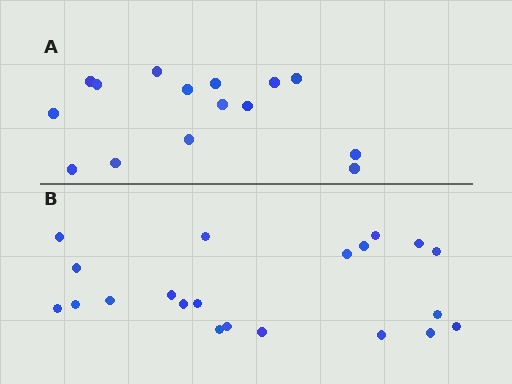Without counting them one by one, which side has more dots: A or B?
Region B (the bottom region) has more dots.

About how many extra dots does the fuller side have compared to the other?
Region B has about 6 more dots than region A.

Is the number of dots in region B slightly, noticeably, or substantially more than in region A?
Region B has noticeably more, but not dramatically so. The ratio is roughly 1.4 to 1.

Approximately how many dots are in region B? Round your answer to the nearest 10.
About 20 dots. (The exact count is 21, which rounds to 20.)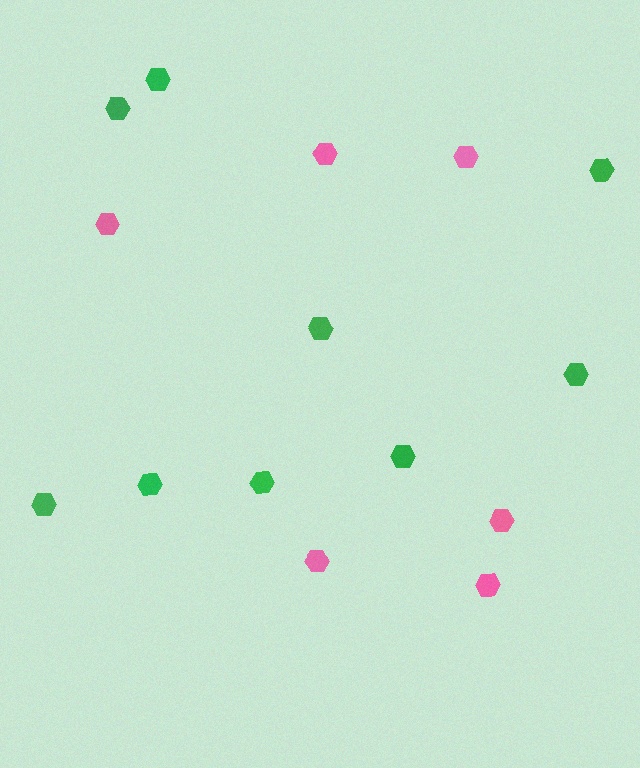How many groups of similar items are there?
There are 2 groups: one group of pink hexagons (6) and one group of green hexagons (9).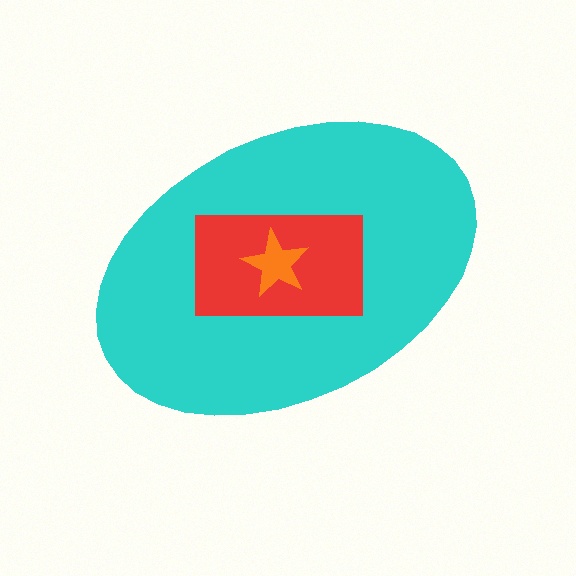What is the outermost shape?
The cyan ellipse.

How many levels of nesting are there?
3.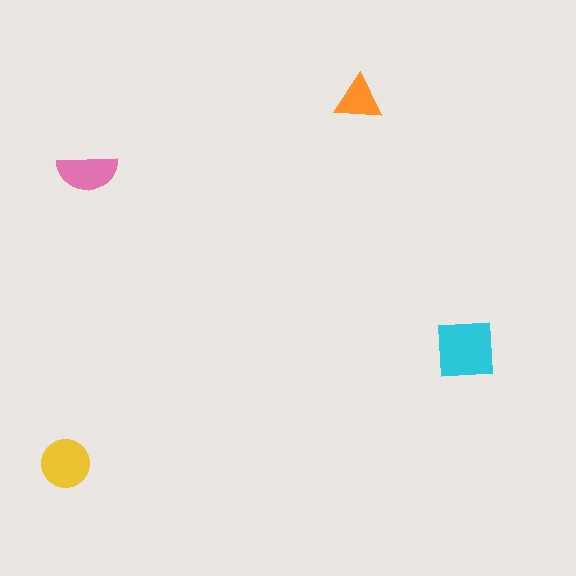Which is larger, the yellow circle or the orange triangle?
The yellow circle.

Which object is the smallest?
The orange triangle.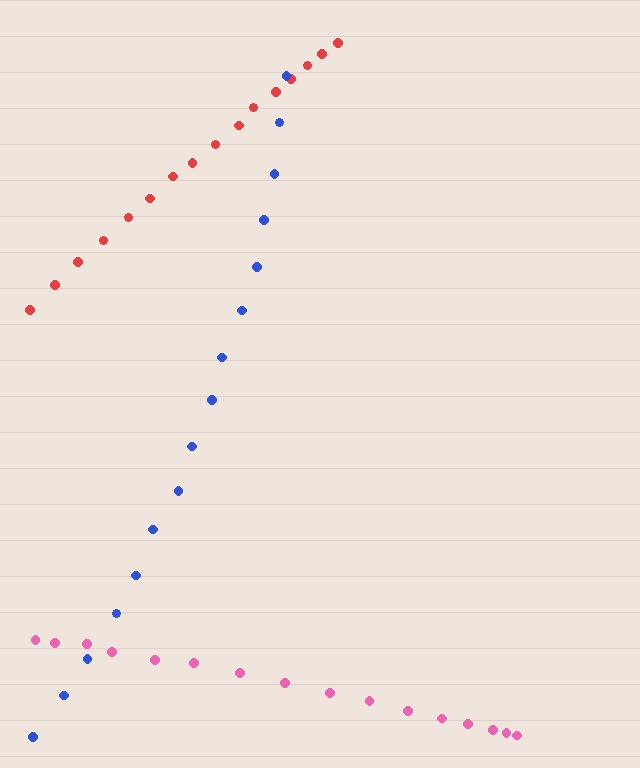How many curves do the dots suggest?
There are 3 distinct paths.